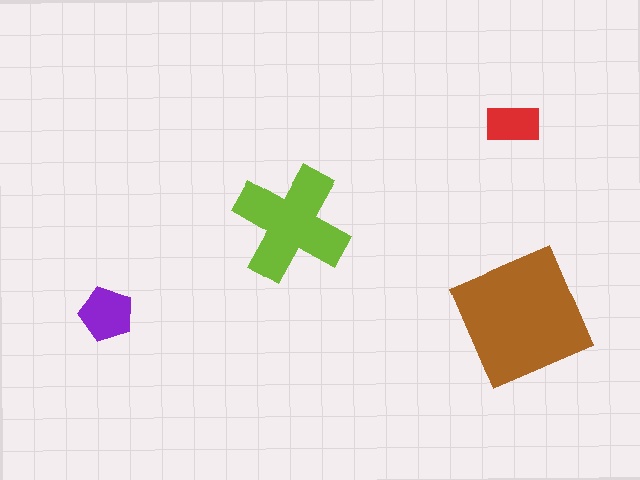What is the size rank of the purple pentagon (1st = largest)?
3rd.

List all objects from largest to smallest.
The brown square, the lime cross, the purple pentagon, the red rectangle.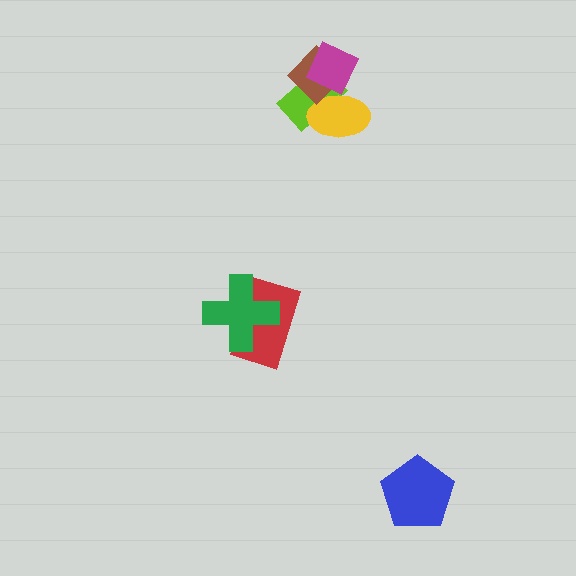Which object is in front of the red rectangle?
The green cross is in front of the red rectangle.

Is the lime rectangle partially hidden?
Yes, it is partially covered by another shape.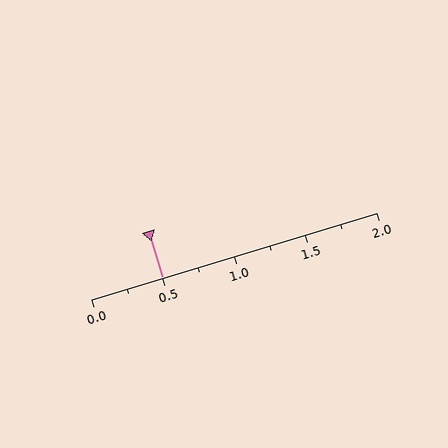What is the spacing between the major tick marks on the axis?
The major ticks are spaced 0.5 apart.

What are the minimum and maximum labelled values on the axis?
The axis runs from 0.0 to 2.0.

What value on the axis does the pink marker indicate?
The marker indicates approximately 0.5.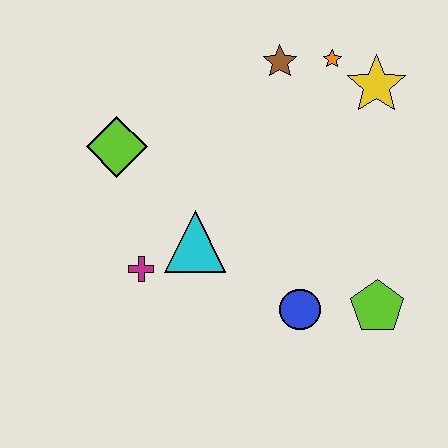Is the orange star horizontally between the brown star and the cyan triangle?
No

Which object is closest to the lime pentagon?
The blue circle is closest to the lime pentagon.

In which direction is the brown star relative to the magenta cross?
The brown star is above the magenta cross.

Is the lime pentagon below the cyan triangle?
Yes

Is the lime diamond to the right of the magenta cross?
No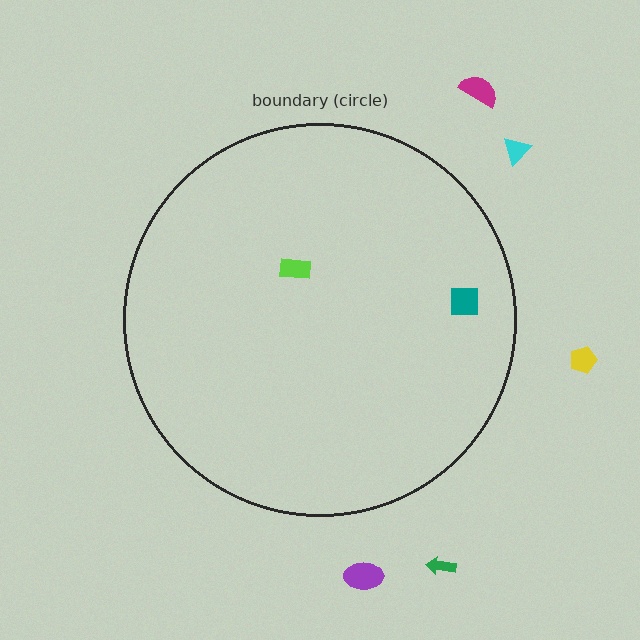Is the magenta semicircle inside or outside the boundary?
Outside.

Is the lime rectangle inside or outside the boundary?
Inside.